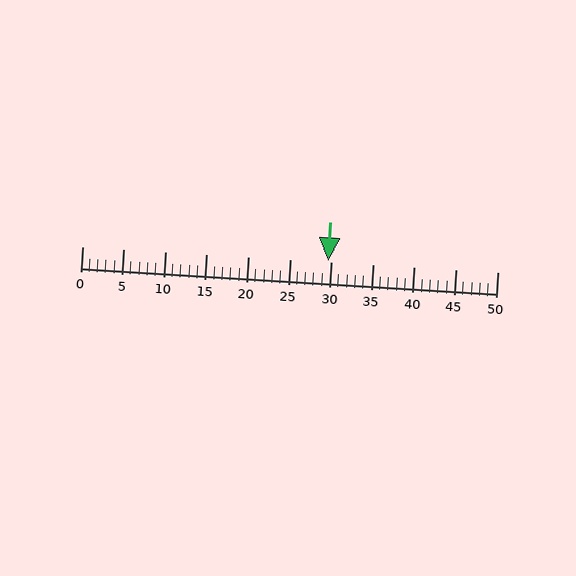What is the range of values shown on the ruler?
The ruler shows values from 0 to 50.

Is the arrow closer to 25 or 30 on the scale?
The arrow is closer to 30.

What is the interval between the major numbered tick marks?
The major tick marks are spaced 5 units apart.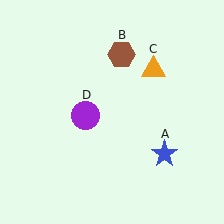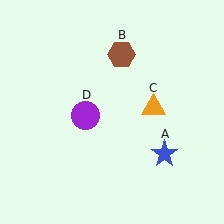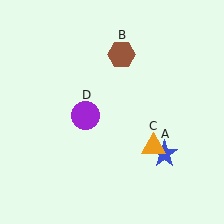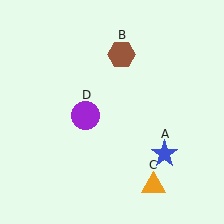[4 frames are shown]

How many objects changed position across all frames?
1 object changed position: orange triangle (object C).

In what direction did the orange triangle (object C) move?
The orange triangle (object C) moved down.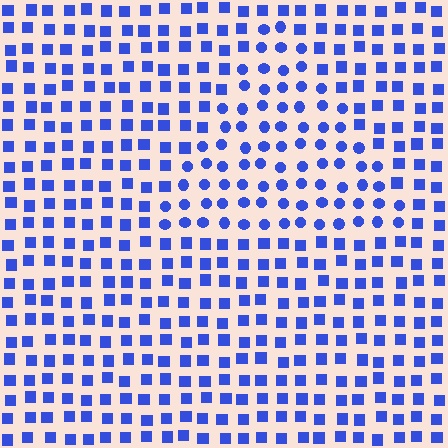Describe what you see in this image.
The image is filled with small blue elements arranged in a uniform grid. A triangle-shaped region contains circles, while the surrounding area contains squares. The boundary is defined purely by the change in element shape.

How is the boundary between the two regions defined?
The boundary is defined by a change in element shape: circles inside vs. squares outside. All elements share the same color and spacing.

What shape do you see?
I see a triangle.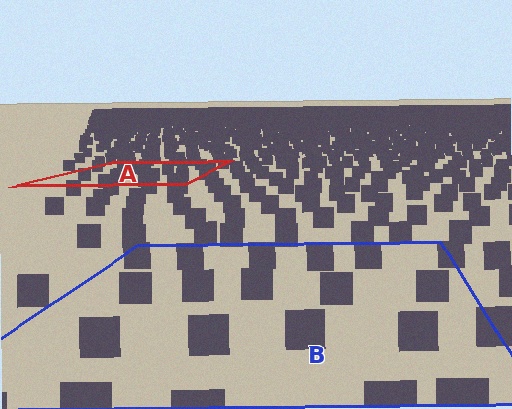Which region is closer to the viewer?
Region B is closer. The texture elements there are larger and more spread out.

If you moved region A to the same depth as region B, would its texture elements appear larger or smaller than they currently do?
They would appear larger. At a closer depth, the same texture elements are projected at a bigger on-screen size.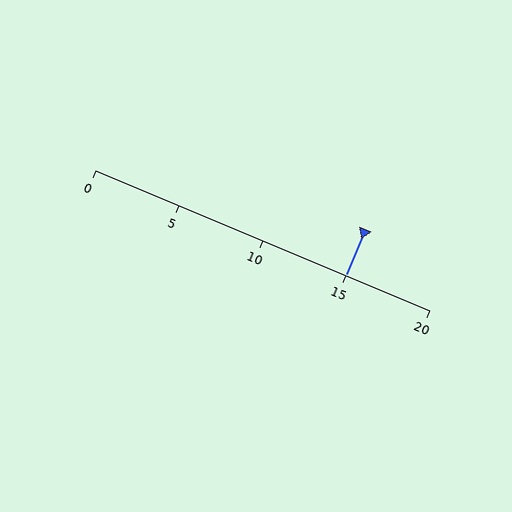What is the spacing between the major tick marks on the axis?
The major ticks are spaced 5 apart.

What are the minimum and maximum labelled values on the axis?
The axis runs from 0 to 20.